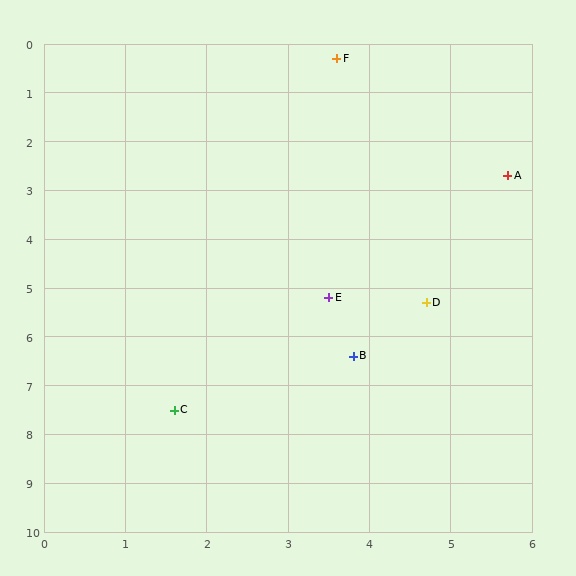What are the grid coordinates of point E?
Point E is at approximately (3.5, 5.2).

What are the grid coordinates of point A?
Point A is at approximately (5.7, 2.7).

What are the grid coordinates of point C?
Point C is at approximately (1.6, 7.5).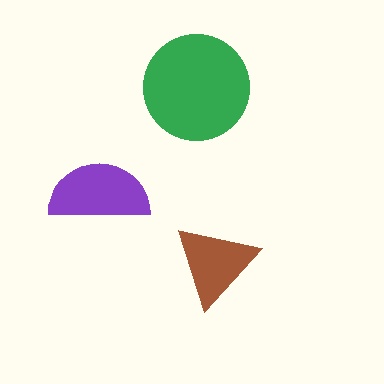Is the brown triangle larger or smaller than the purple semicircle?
Smaller.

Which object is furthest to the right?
The brown triangle is rightmost.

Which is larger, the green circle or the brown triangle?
The green circle.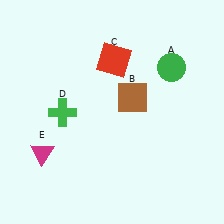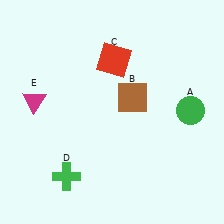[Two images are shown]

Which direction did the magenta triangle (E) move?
The magenta triangle (E) moved up.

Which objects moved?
The objects that moved are: the green circle (A), the green cross (D), the magenta triangle (E).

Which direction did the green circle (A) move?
The green circle (A) moved down.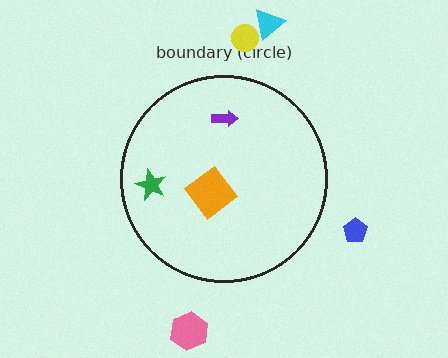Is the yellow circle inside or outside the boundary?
Outside.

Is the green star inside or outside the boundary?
Inside.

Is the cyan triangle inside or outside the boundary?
Outside.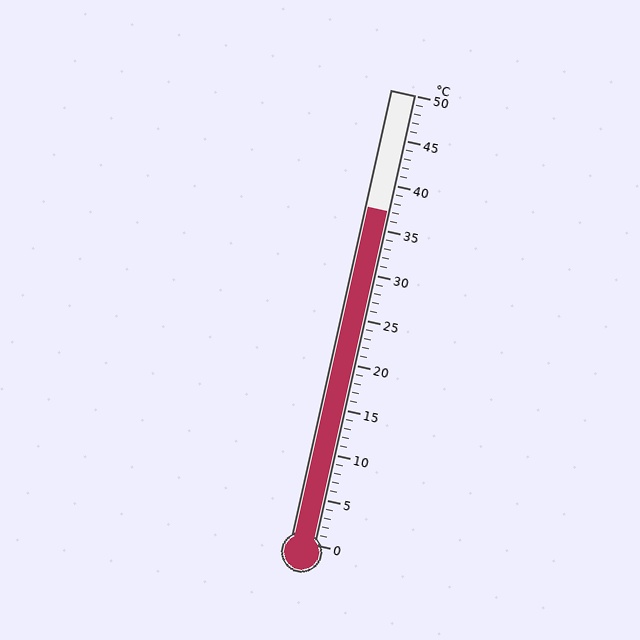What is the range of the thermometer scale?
The thermometer scale ranges from 0°C to 50°C.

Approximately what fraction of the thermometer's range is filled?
The thermometer is filled to approximately 75% of its range.